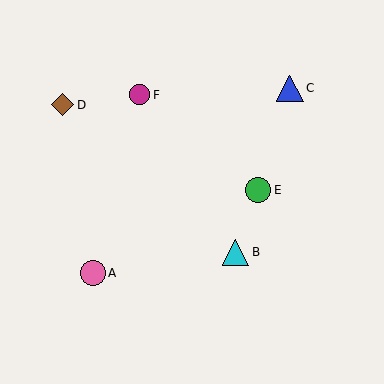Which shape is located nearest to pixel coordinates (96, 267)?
The pink circle (labeled A) at (93, 273) is nearest to that location.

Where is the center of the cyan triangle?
The center of the cyan triangle is at (236, 252).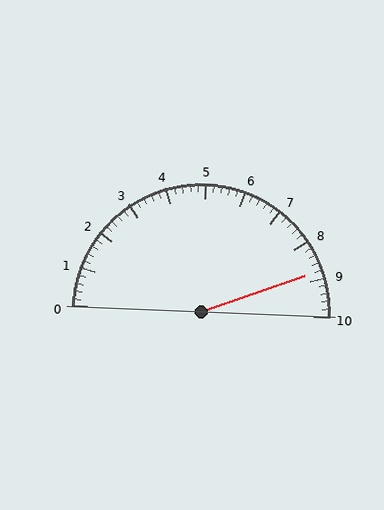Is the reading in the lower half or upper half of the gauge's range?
The reading is in the upper half of the range (0 to 10).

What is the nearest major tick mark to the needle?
The nearest major tick mark is 9.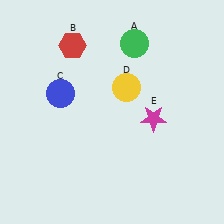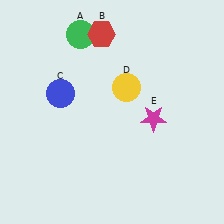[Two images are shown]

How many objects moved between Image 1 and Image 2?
2 objects moved between the two images.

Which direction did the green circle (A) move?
The green circle (A) moved left.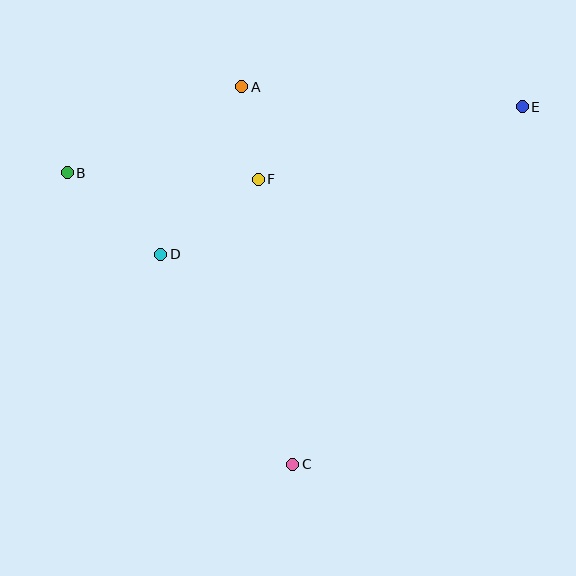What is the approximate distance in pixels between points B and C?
The distance between B and C is approximately 368 pixels.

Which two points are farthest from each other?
Points B and E are farthest from each other.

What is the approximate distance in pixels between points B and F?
The distance between B and F is approximately 191 pixels.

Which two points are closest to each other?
Points A and F are closest to each other.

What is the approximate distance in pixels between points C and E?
The distance between C and E is approximately 425 pixels.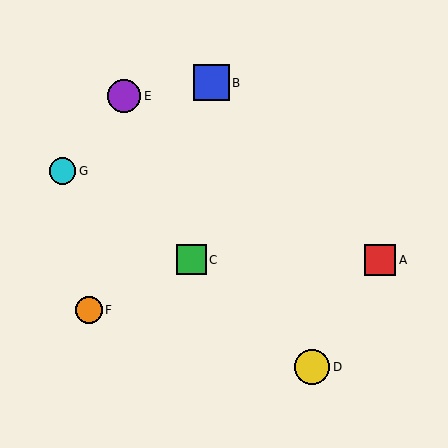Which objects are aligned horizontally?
Objects A, C are aligned horizontally.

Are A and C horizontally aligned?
Yes, both are at y≈260.